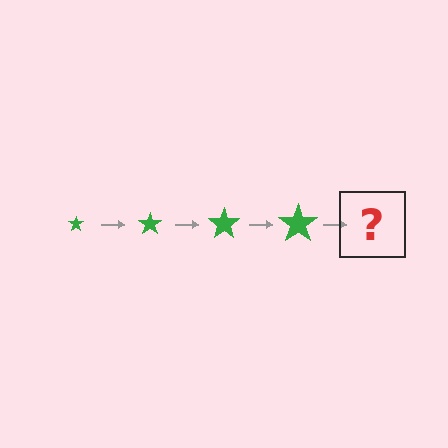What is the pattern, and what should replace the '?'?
The pattern is that the star gets progressively larger each step. The '?' should be a green star, larger than the previous one.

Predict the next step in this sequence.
The next step is a green star, larger than the previous one.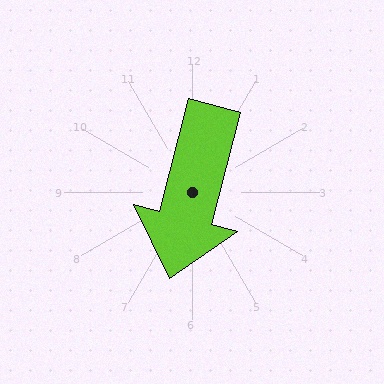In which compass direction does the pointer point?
South.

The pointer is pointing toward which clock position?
Roughly 6 o'clock.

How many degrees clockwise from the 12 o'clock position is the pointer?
Approximately 194 degrees.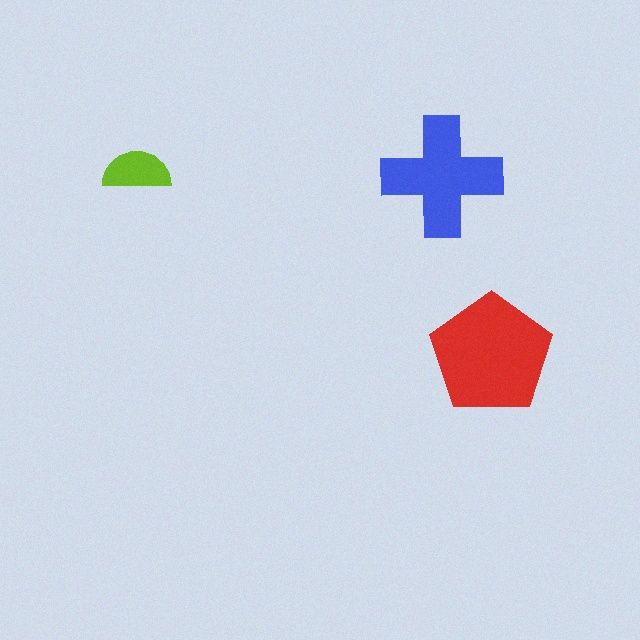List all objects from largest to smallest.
The red pentagon, the blue cross, the lime semicircle.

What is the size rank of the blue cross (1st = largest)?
2nd.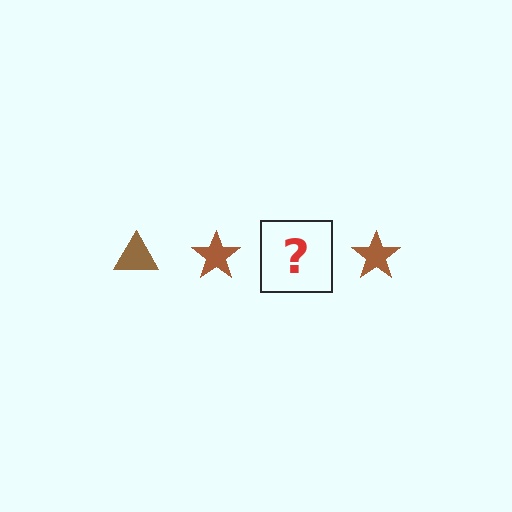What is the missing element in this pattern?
The missing element is a brown triangle.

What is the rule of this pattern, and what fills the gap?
The rule is that the pattern cycles through triangle, star shapes in brown. The gap should be filled with a brown triangle.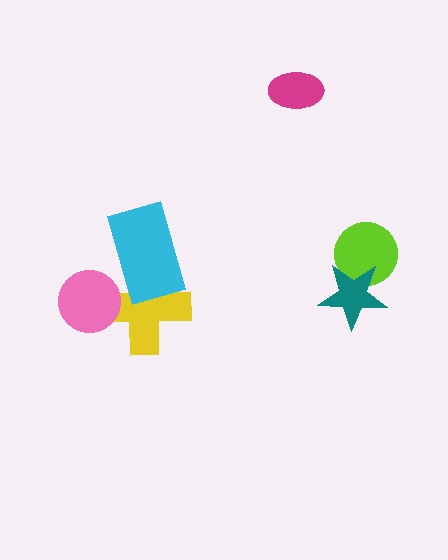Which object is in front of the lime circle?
The teal star is in front of the lime circle.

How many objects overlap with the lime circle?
1 object overlaps with the lime circle.